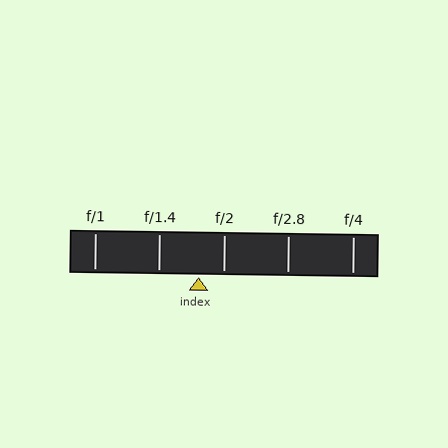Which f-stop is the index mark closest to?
The index mark is closest to f/2.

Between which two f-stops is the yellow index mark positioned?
The index mark is between f/1.4 and f/2.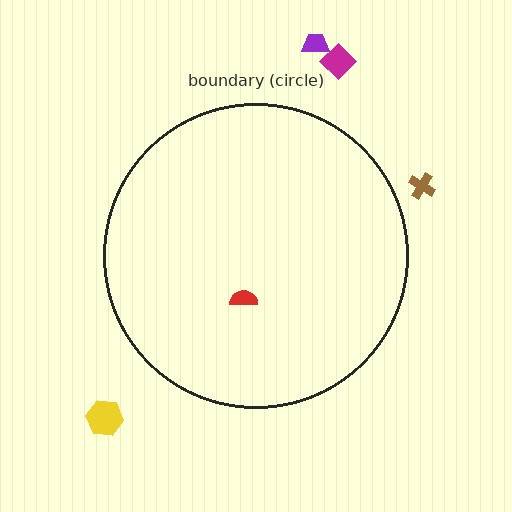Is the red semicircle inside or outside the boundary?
Inside.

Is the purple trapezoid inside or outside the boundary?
Outside.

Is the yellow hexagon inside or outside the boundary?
Outside.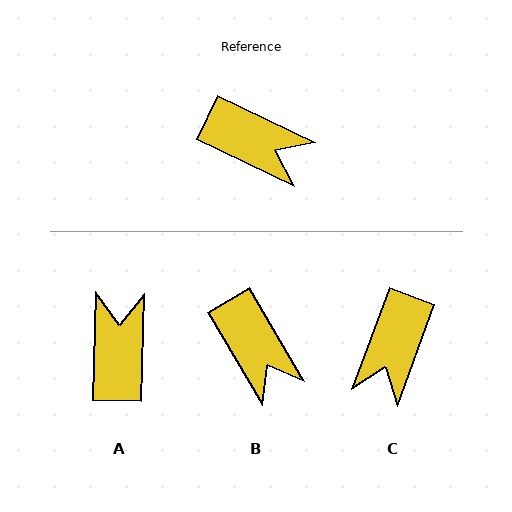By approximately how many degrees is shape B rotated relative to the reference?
Approximately 34 degrees clockwise.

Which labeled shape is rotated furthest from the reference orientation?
A, about 114 degrees away.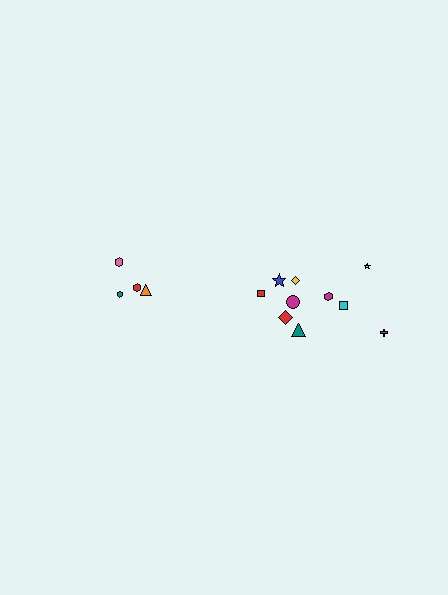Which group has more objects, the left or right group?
The right group.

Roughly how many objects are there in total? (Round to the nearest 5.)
Roughly 15 objects in total.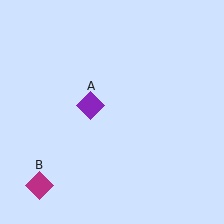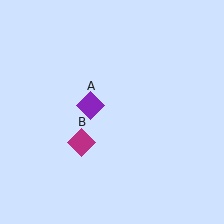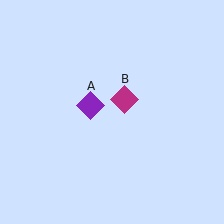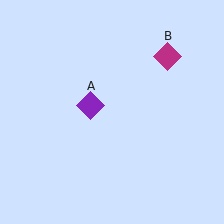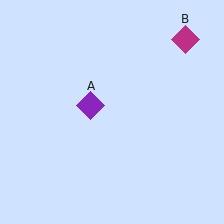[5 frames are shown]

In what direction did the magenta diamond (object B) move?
The magenta diamond (object B) moved up and to the right.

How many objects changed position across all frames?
1 object changed position: magenta diamond (object B).